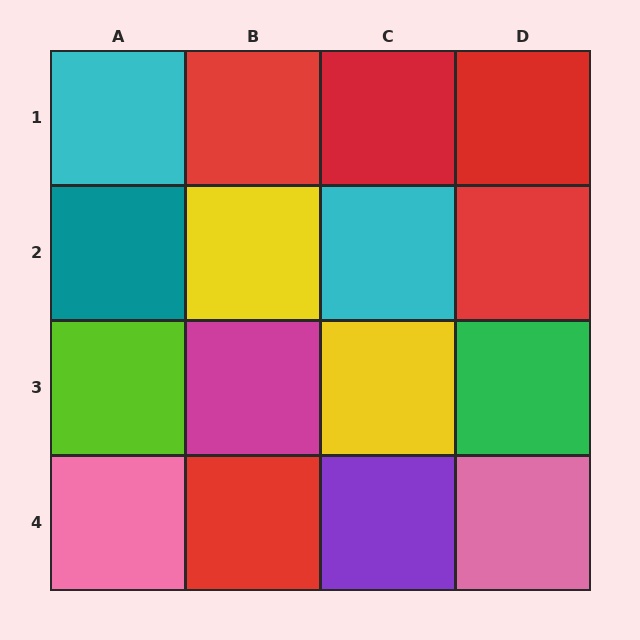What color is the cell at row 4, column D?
Pink.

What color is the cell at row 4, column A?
Pink.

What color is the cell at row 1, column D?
Red.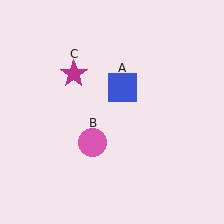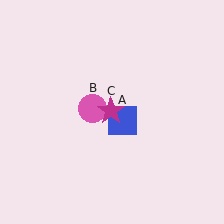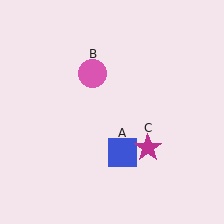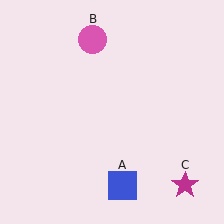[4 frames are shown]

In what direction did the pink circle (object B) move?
The pink circle (object B) moved up.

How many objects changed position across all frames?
3 objects changed position: blue square (object A), pink circle (object B), magenta star (object C).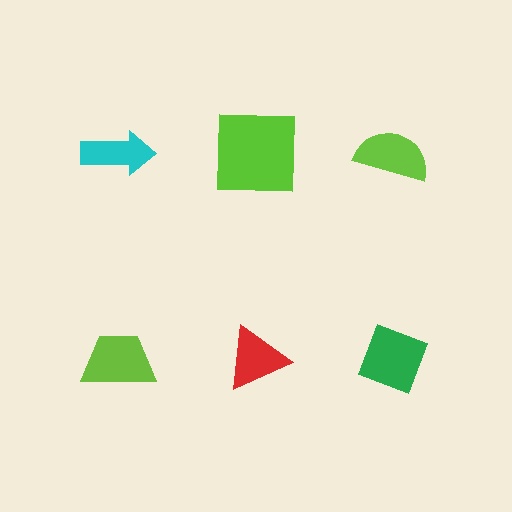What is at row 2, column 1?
A lime trapezoid.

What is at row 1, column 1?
A cyan arrow.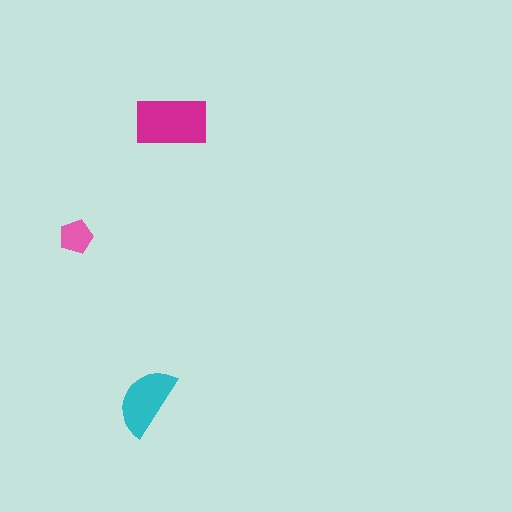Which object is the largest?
The magenta rectangle.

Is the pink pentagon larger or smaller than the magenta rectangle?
Smaller.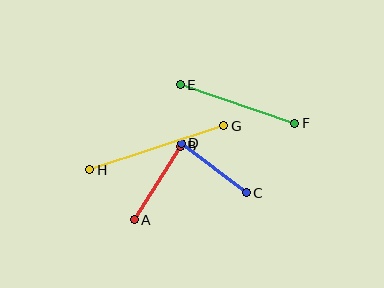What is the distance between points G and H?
The distance is approximately 141 pixels.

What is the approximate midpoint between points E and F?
The midpoint is at approximately (237, 104) pixels.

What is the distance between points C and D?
The distance is approximately 82 pixels.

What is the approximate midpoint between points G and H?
The midpoint is at approximately (157, 148) pixels.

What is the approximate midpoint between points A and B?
The midpoint is at approximately (157, 183) pixels.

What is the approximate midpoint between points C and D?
The midpoint is at approximately (214, 168) pixels.